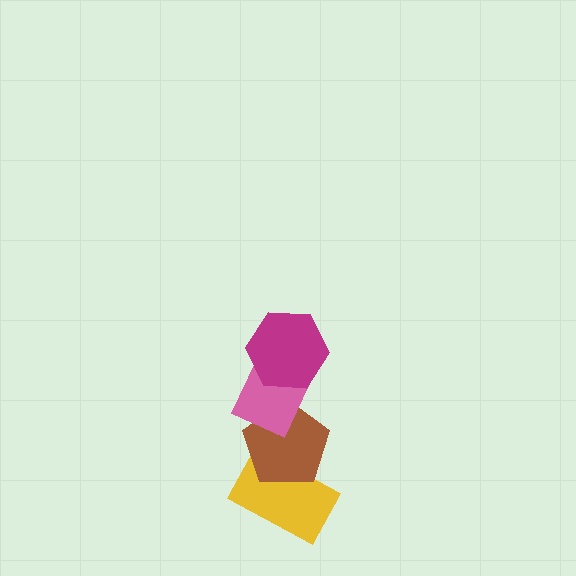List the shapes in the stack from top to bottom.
From top to bottom: the magenta hexagon, the pink diamond, the brown pentagon, the yellow rectangle.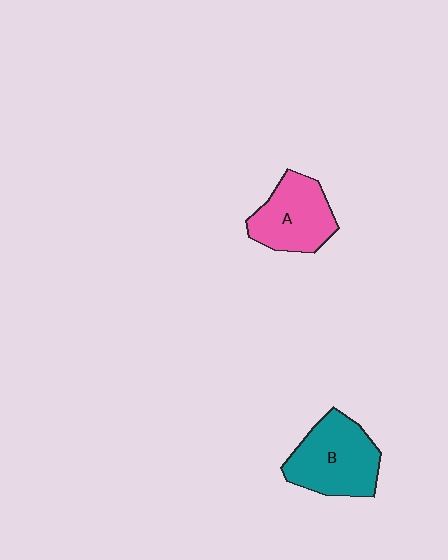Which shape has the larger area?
Shape B (teal).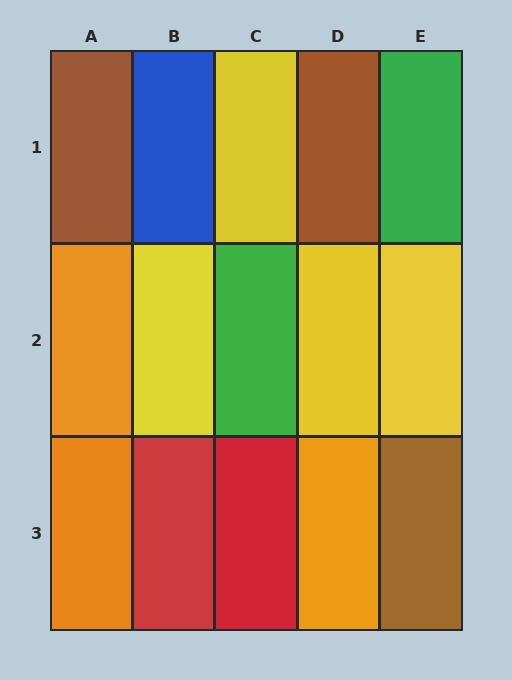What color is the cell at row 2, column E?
Yellow.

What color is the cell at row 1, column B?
Blue.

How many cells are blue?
1 cell is blue.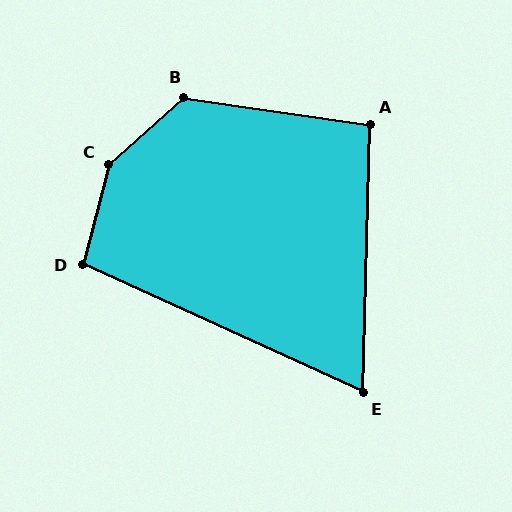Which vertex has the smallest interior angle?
E, at approximately 67 degrees.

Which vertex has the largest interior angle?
C, at approximately 146 degrees.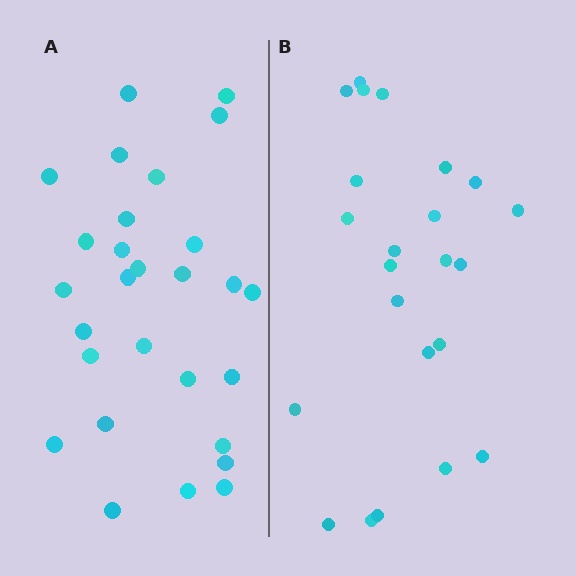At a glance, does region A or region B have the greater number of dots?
Region A (the left region) has more dots.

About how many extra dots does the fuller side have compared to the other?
Region A has about 5 more dots than region B.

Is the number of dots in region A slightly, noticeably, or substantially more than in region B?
Region A has only slightly more — the two regions are fairly close. The ratio is roughly 1.2 to 1.